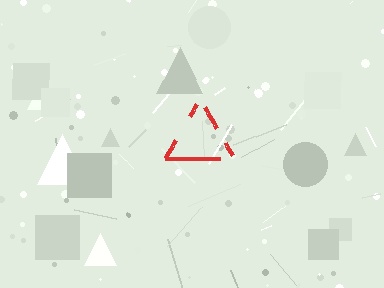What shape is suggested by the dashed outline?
The dashed outline suggests a triangle.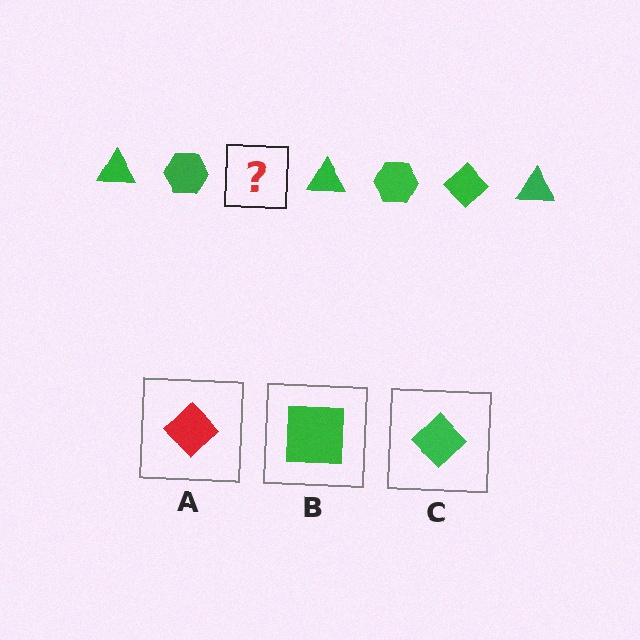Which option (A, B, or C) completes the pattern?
C.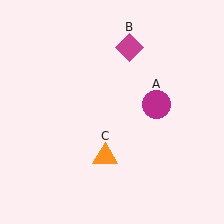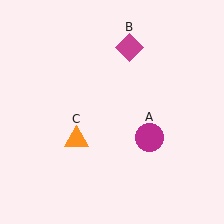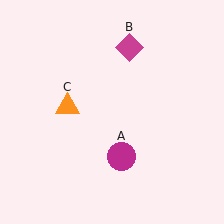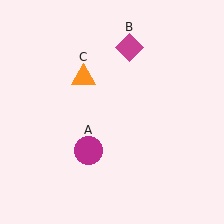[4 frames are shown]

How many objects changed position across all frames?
2 objects changed position: magenta circle (object A), orange triangle (object C).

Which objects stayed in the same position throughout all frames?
Magenta diamond (object B) remained stationary.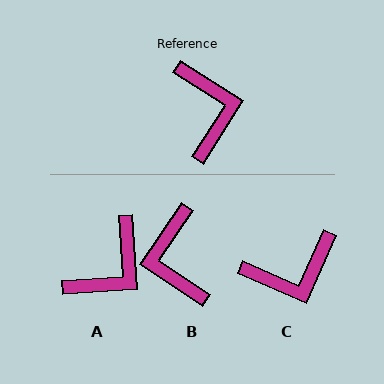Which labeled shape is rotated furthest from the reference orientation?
B, about 178 degrees away.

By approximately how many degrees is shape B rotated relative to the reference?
Approximately 178 degrees counter-clockwise.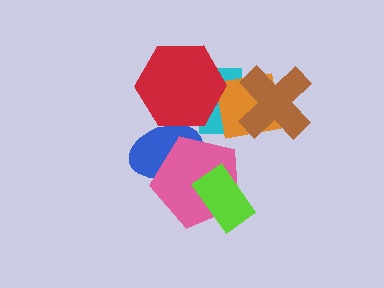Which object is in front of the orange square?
The brown cross is in front of the orange square.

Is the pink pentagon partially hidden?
Yes, it is partially covered by another shape.